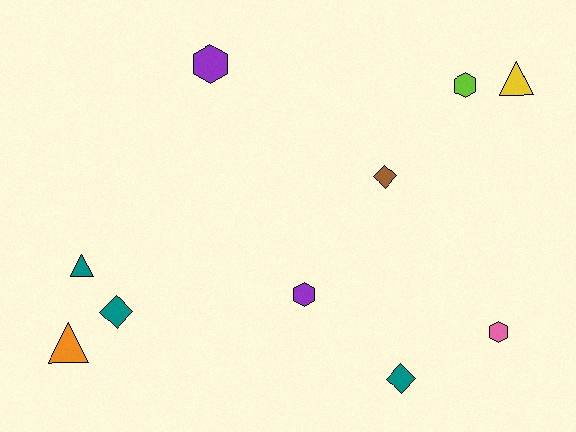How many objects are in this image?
There are 10 objects.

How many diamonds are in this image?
There are 3 diamonds.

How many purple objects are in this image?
There are 2 purple objects.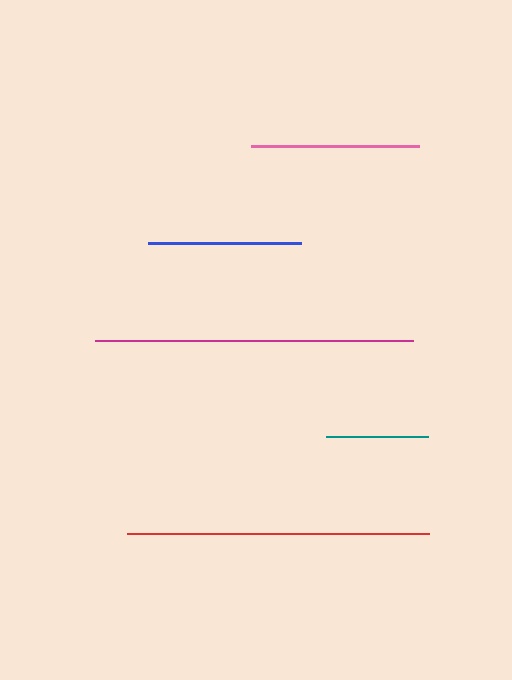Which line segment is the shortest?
The teal line is the shortest at approximately 102 pixels.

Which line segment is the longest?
The magenta line is the longest at approximately 318 pixels.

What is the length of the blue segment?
The blue segment is approximately 153 pixels long.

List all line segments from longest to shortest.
From longest to shortest: magenta, red, pink, blue, teal.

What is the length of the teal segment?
The teal segment is approximately 102 pixels long.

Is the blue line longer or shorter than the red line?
The red line is longer than the blue line.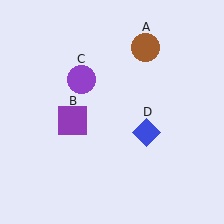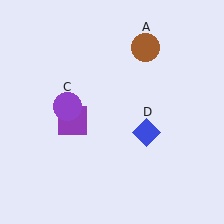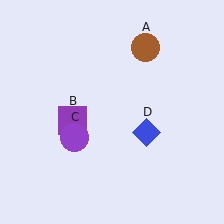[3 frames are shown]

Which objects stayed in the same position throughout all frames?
Brown circle (object A) and purple square (object B) and blue diamond (object D) remained stationary.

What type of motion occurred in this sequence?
The purple circle (object C) rotated counterclockwise around the center of the scene.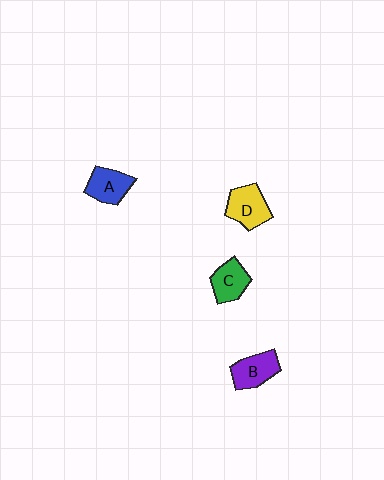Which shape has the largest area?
Shape D (yellow).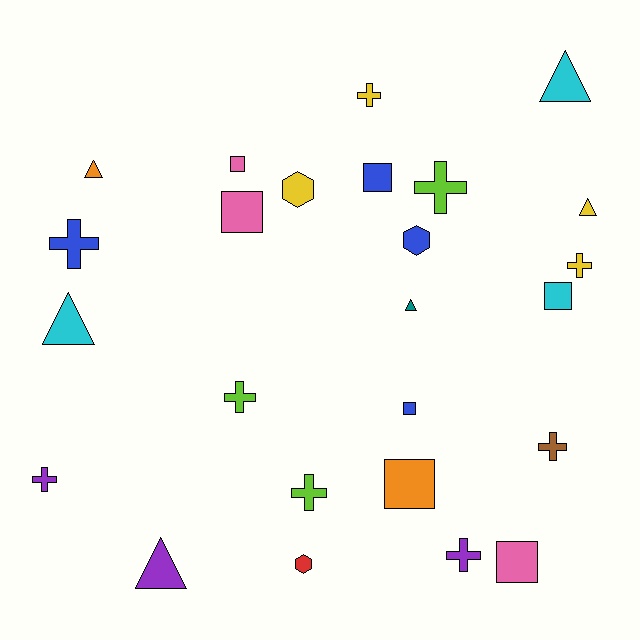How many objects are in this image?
There are 25 objects.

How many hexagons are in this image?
There are 3 hexagons.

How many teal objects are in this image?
There is 1 teal object.